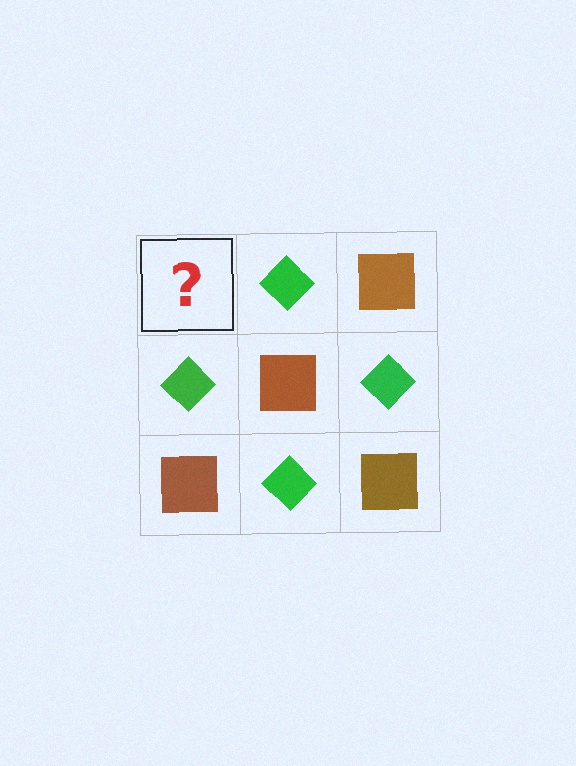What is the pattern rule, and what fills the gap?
The rule is that it alternates brown square and green diamond in a checkerboard pattern. The gap should be filled with a brown square.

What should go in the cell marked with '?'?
The missing cell should contain a brown square.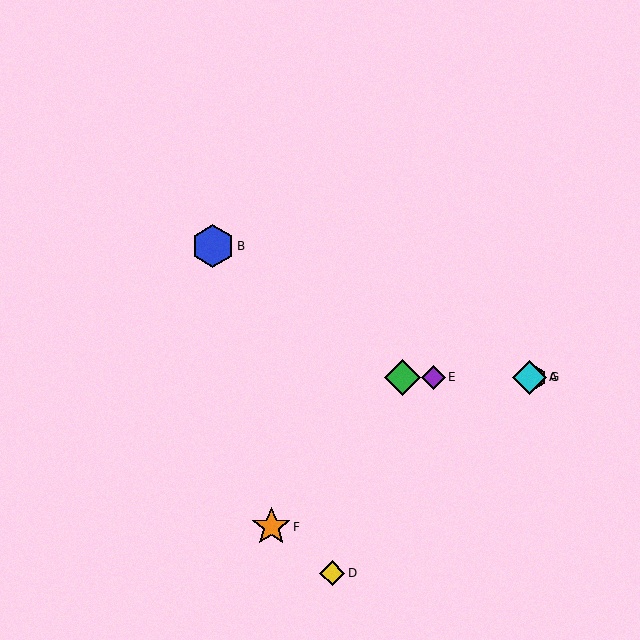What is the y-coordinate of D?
Object D is at y≈573.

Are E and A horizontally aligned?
Yes, both are at y≈377.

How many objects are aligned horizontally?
4 objects (A, C, E, G) are aligned horizontally.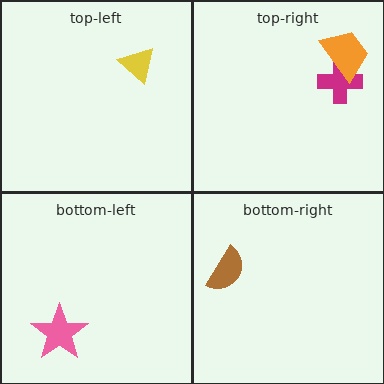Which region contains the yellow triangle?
The top-left region.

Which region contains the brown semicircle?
The bottom-right region.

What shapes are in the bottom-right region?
The brown semicircle.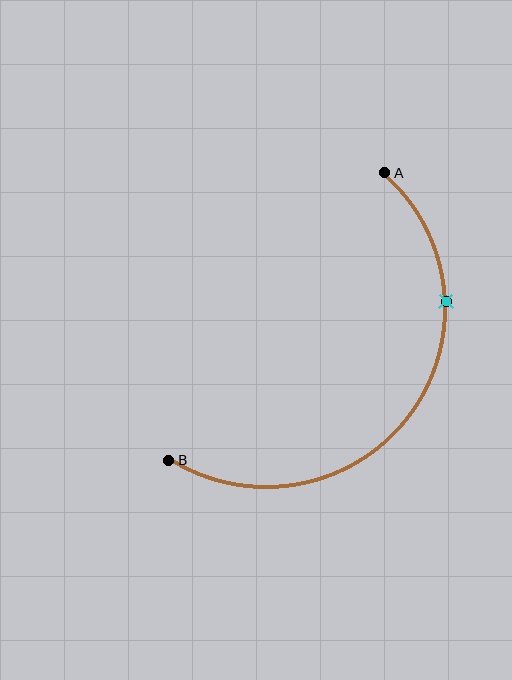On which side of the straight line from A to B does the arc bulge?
The arc bulges below and to the right of the straight line connecting A and B.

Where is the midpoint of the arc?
The arc midpoint is the point on the curve farthest from the straight line joining A and B. It sits below and to the right of that line.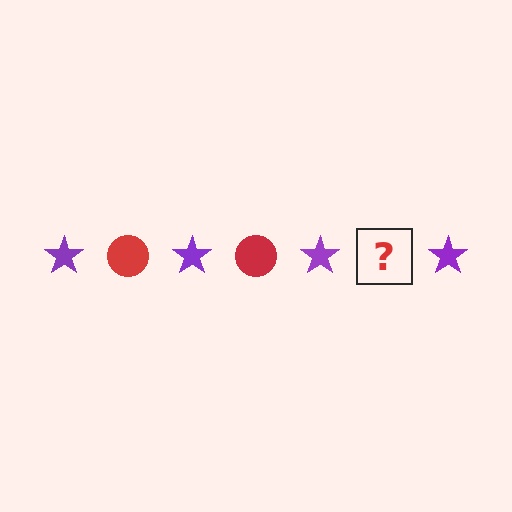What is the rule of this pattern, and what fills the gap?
The rule is that the pattern alternates between purple star and red circle. The gap should be filled with a red circle.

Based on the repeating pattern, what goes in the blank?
The blank should be a red circle.